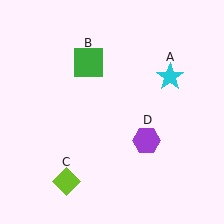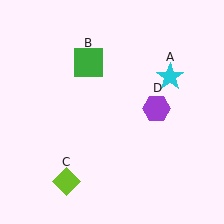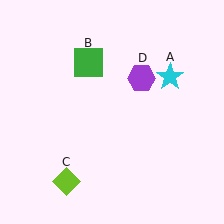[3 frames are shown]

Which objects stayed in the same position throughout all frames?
Cyan star (object A) and green square (object B) and lime diamond (object C) remained stationary.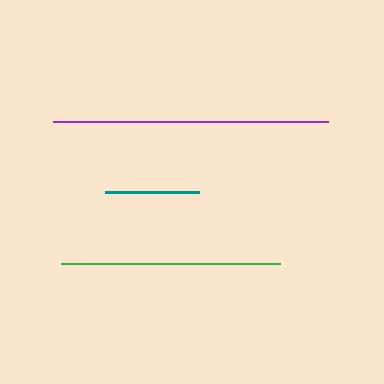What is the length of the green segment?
The green segment is approximately 219 pixels long.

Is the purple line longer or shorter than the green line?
The purple line is longer than the green line.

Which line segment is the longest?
The purple line is the longest at approximately 275 pixels.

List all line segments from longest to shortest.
From longest to shortest: purple, green, teal.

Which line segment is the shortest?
The teal line is the shortest at approximately 94 pixels.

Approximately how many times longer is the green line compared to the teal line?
The green line is approximately 2.3 times the length of the teal line.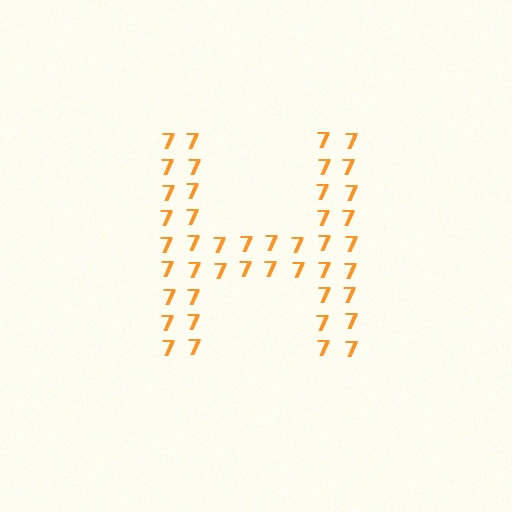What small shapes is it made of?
It is made of small digit 7's.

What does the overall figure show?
The overall figure shows the letter H.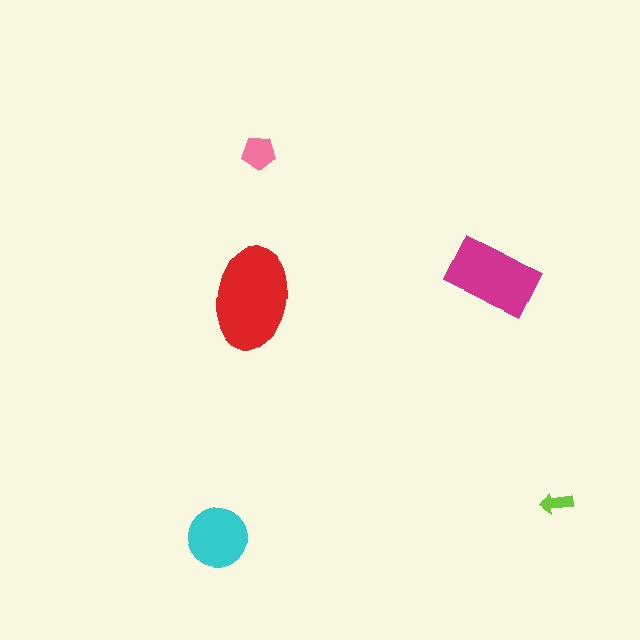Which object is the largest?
The red ellipse.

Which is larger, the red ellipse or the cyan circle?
The red ellipse.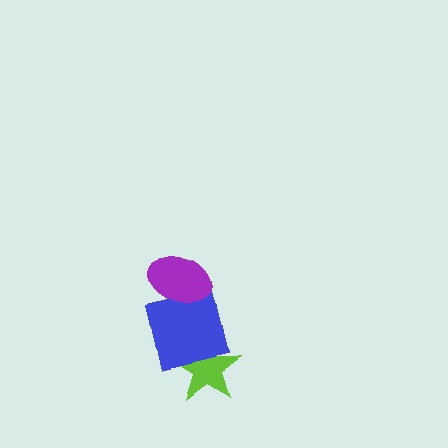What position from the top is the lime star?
The lime star is 3rd from the top.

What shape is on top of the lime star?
The blue square is on top of the lime star.